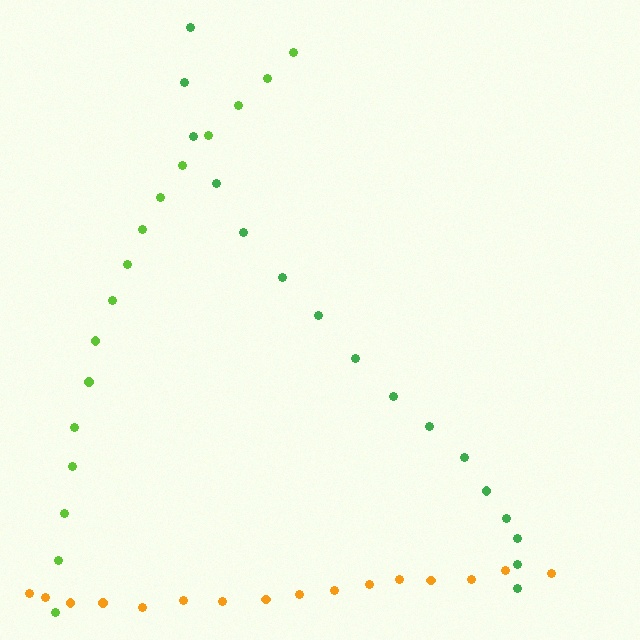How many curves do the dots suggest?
There are 3 distinct paths.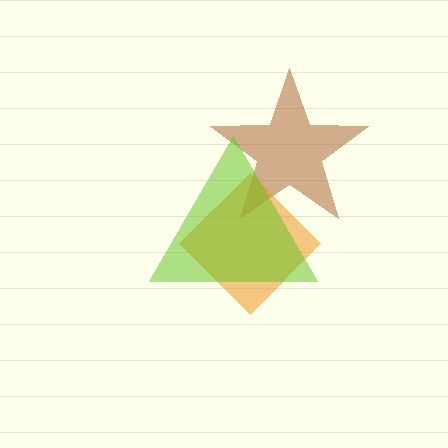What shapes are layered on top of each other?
The layered shapes are: a brown star, an orange diamond, a lime triangle.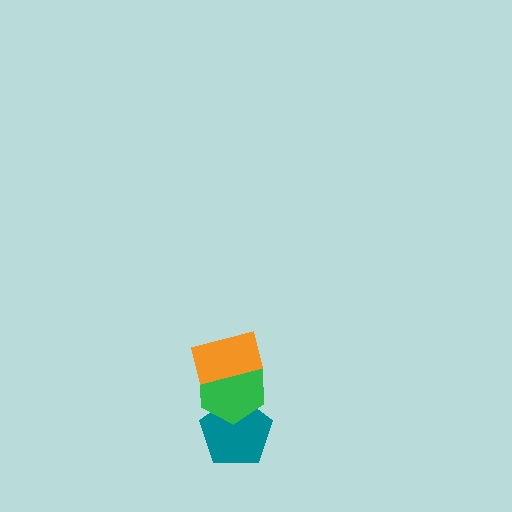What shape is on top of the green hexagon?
The orange rectangle is on top of the green hexagon.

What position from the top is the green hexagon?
The green hexagon is 2nd from the top.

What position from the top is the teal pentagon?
The teal pentagon is 3rd from the top.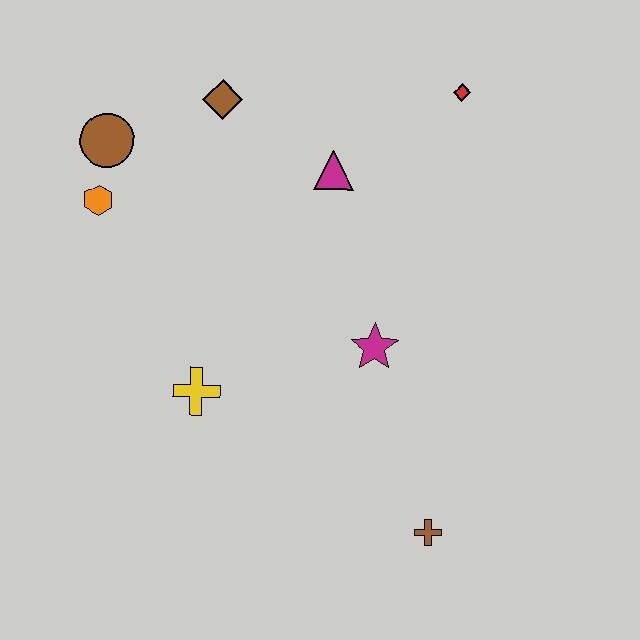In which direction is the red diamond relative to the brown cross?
The red diamond is above the brown cross.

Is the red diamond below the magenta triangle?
No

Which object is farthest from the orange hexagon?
The brown cross is farthest from the orange hexagon.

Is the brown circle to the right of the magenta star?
No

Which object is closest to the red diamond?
The magenta triangle is closest to the red diamond.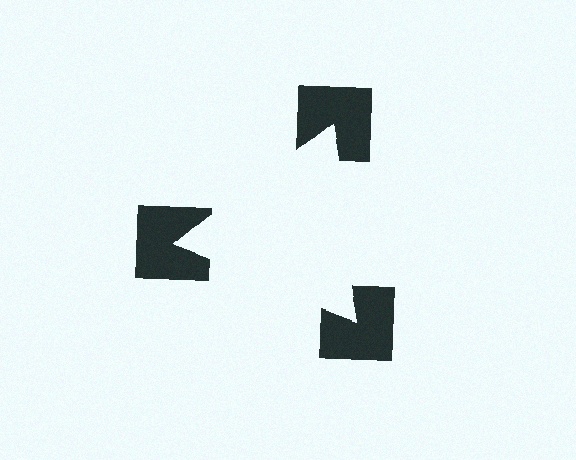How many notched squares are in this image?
There are 3 — one at each vertex of the illusory triangle.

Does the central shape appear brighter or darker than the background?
It typically appears slightly brighter than the background, even though no actual brightness change is drawn.